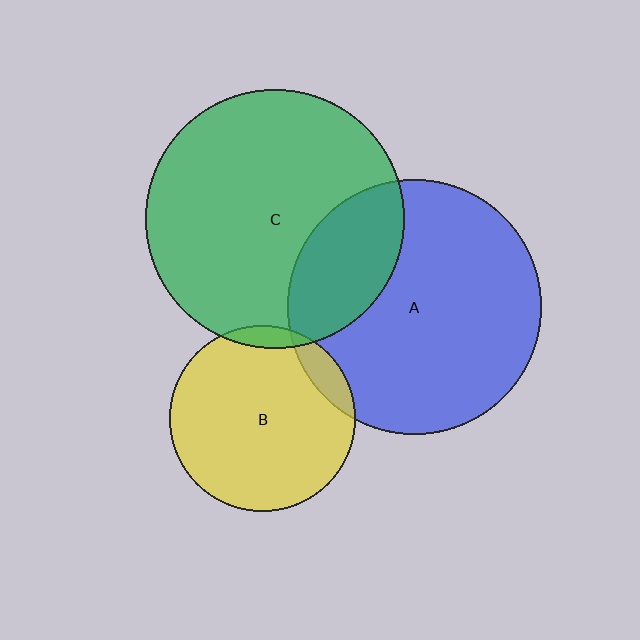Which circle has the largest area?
Circle C (green).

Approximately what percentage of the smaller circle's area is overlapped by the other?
Approximately 25%.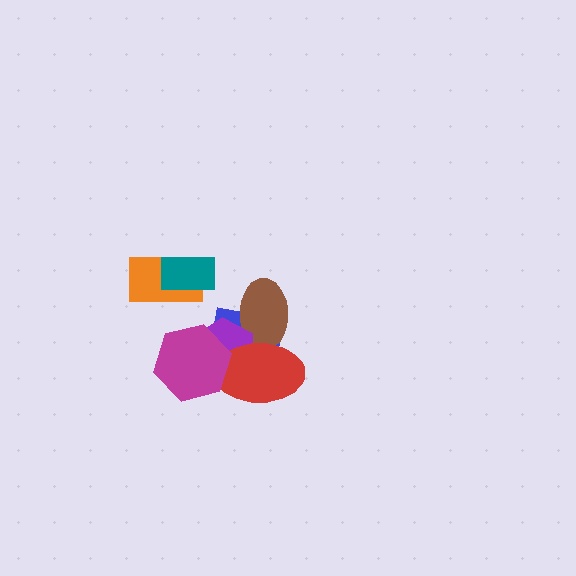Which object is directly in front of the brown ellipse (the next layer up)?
The purple hexagon is directly in front of the brown ellipse.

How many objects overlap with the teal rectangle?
1 object overlaps with the teal rectangle.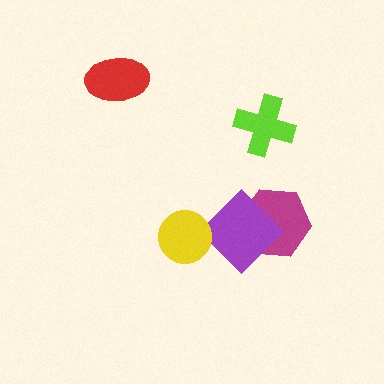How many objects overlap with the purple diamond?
1 object overlaps with the purple diamond.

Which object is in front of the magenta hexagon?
The purple diamond is in front of the magenta hexagon.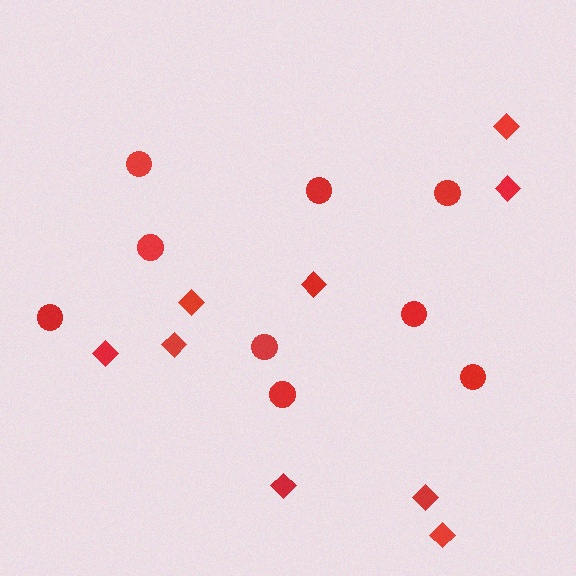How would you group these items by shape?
There are 2 groups: one group of circles (9) and one group of diamonds (9).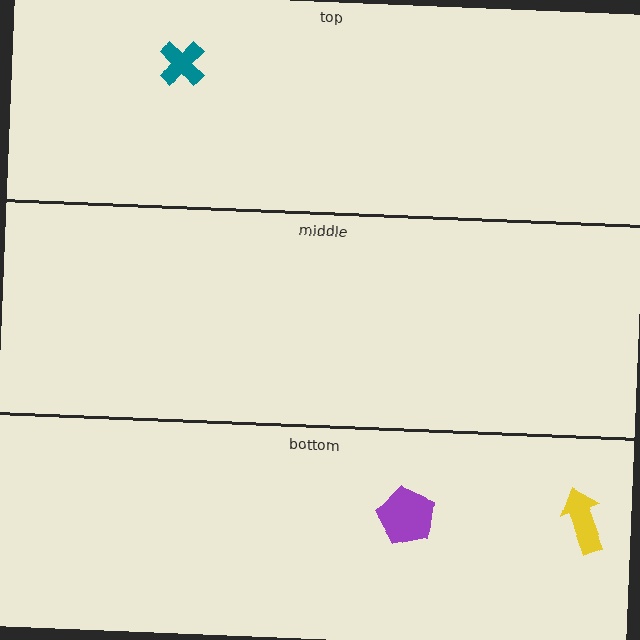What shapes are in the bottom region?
The yellow arrow, the purple pentagon.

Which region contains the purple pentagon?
The bottom region.